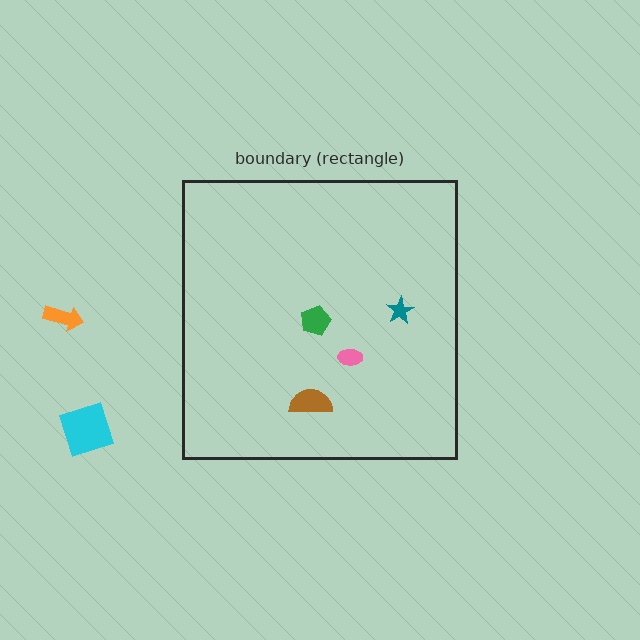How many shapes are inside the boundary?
4 inside, 2 outside.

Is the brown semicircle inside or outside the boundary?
Inside.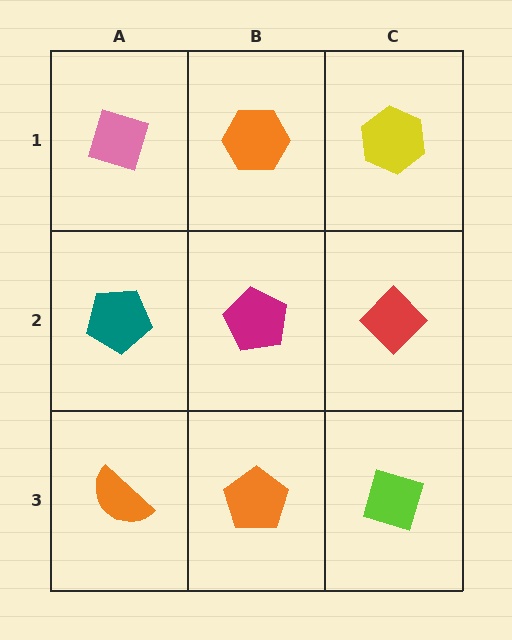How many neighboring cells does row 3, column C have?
2.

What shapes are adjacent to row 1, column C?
A red diamond (row 2, column C), an orange hexagon (row 1, column B).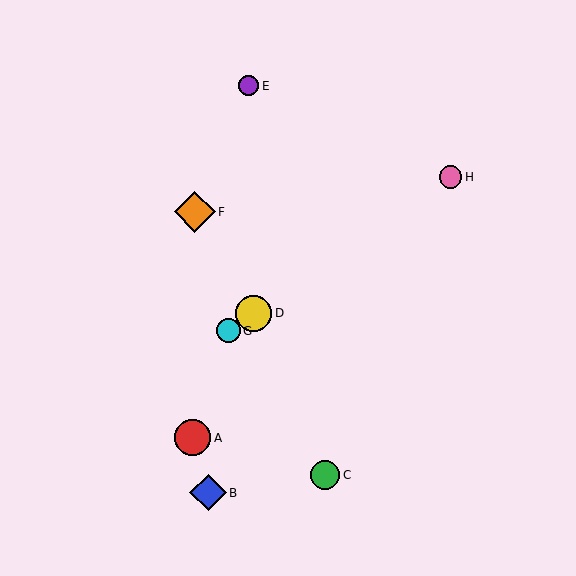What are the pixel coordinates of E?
Object E is at (249, 86).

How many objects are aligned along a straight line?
3 objects (D, G, H) are aligned along a straight line.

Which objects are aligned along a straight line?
Objects D, G, H are aligned along a straight line.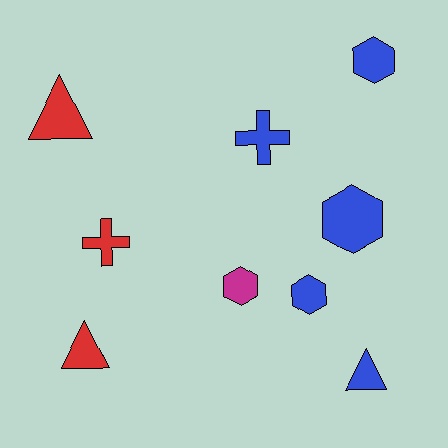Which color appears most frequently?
Blue, with 5 objects.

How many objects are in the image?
There are 9 objects.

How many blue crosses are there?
There is 1 blue cross.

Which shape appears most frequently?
Hexagon, with 4 objects.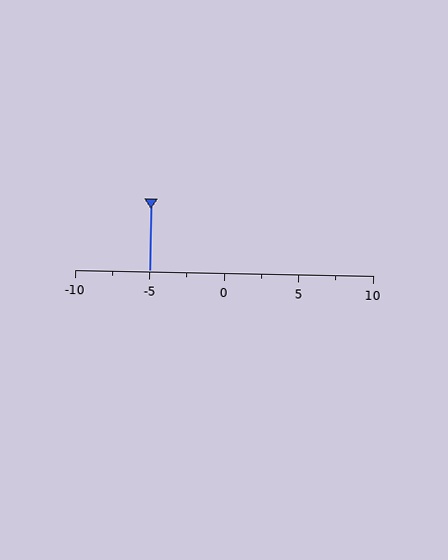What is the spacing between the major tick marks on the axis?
The major ticks are spaced 5 apart.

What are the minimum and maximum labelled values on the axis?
The axis runs from -10 to 10.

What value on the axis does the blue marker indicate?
The marker indicates approximately -5.